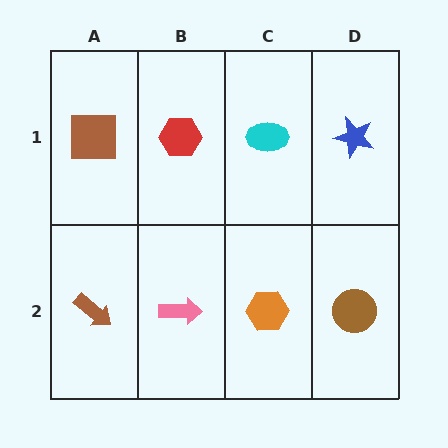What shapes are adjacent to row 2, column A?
A brown square (row 1, column A), a pink arrow (row 2, column B).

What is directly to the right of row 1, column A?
A red hexagon.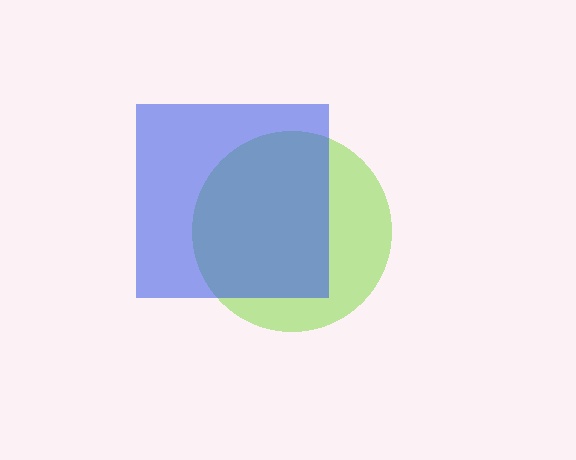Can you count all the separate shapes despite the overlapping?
Yes, there are 2 separate shapes.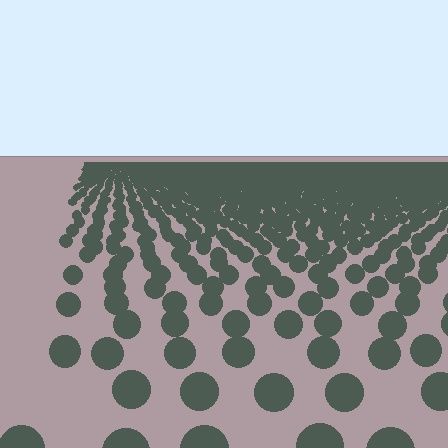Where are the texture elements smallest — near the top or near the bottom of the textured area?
Near the top.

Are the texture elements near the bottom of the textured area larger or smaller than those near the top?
Larger. Near the bottom, elements are closer to the viewer and appear at a bigger on-screen size.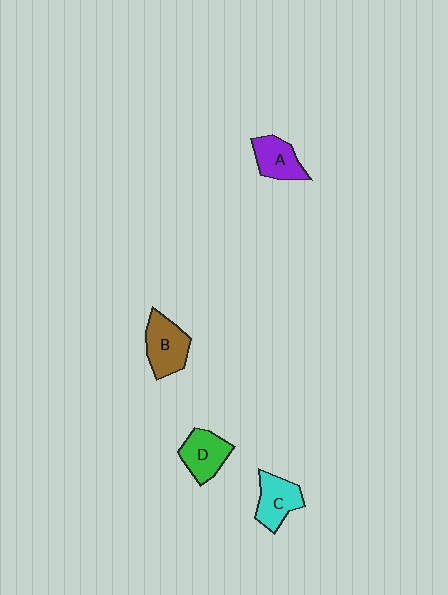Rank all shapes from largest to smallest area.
From largest to smallest: B (brown), D (green), C (cyan), A (purple).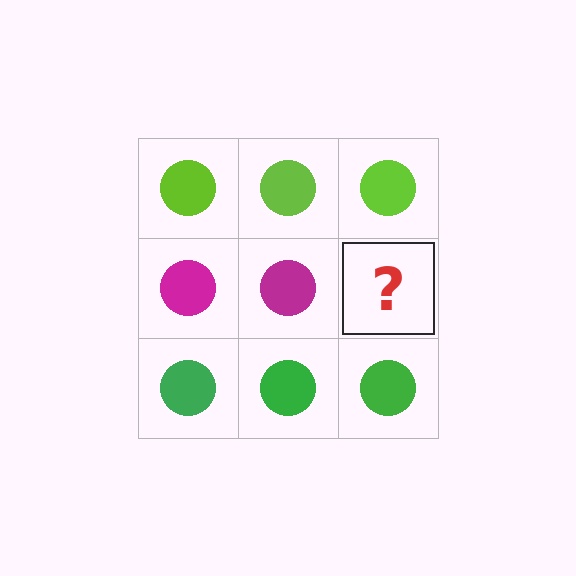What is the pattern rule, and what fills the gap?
The rule is that each row has a consistent color. The gap should be filled with a magenta circle.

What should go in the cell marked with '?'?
The missing cell should contain a magenta circle.